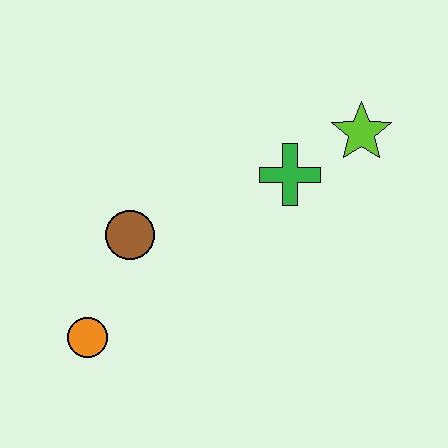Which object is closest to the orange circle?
The brown circle is closest to the orange circle.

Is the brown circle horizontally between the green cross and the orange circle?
Yes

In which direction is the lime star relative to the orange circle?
The lime star is to the right of the orange circle.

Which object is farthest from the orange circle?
The lime star is farthest from the orange circle.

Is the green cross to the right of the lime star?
No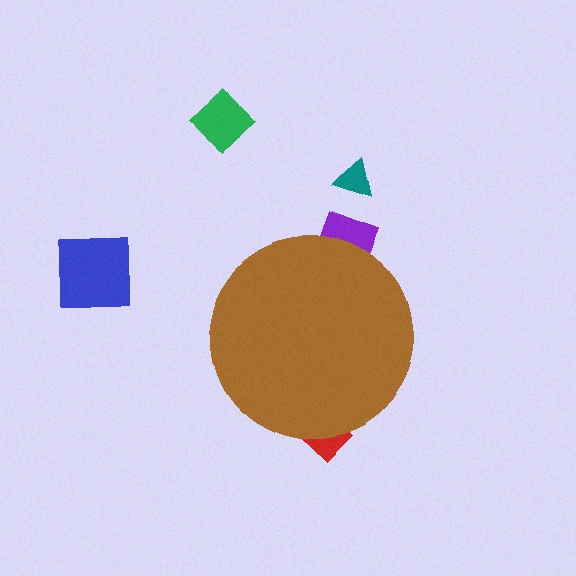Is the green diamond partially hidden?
No, the green diamond is fully visible.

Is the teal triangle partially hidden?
No, the teal triangle is fully visible.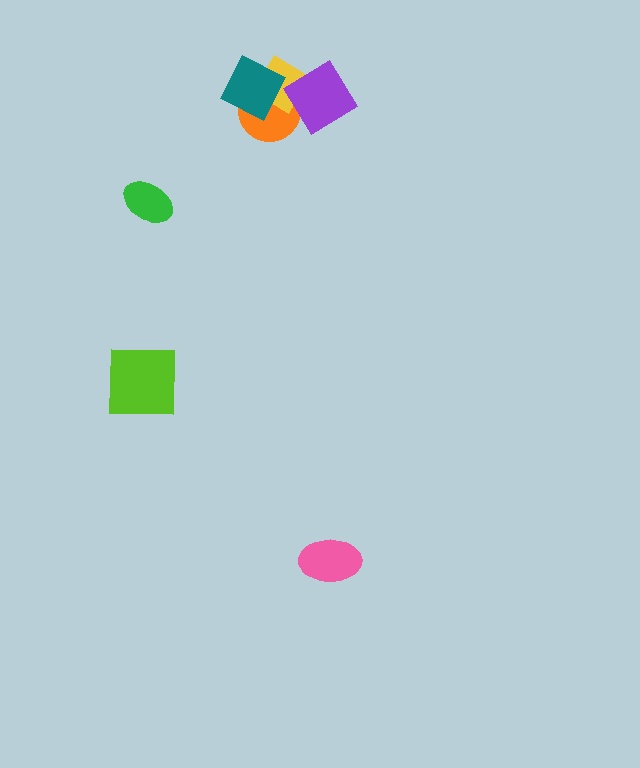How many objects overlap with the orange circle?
3 objects overlap with the orange circle.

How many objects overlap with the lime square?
0 objects overlap with the lime square.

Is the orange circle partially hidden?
Yes, it is partially covered by another shape.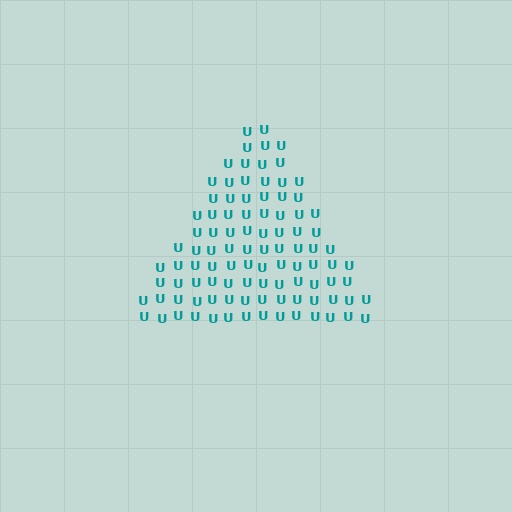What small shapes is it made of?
It is made of small letter U's.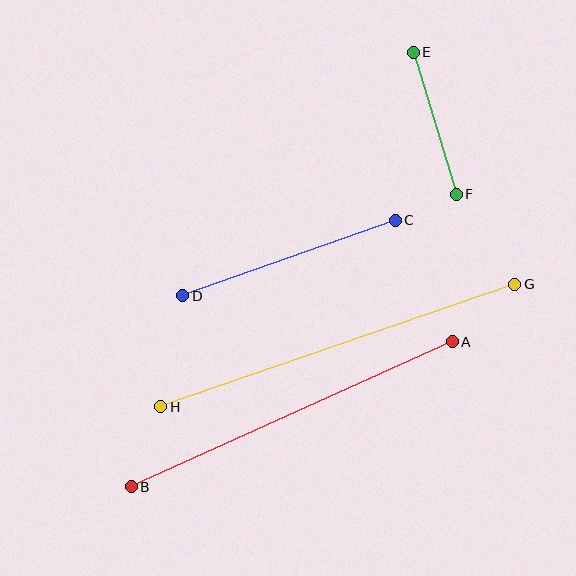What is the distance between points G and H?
The distance is approximately 374 pixels.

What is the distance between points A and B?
The distance is approximately 352 pixels.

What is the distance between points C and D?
The distance is approximately 226 pixels.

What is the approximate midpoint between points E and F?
The midpoint is at approximately (435, 123) pixels.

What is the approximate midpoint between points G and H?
The midpoint is at approximately (338, 345) pixels.